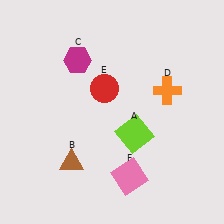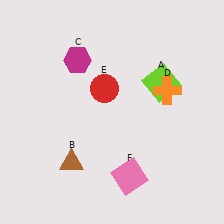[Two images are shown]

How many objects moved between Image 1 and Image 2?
1 object moved between the two images.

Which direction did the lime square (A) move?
The lime square (A) moved up.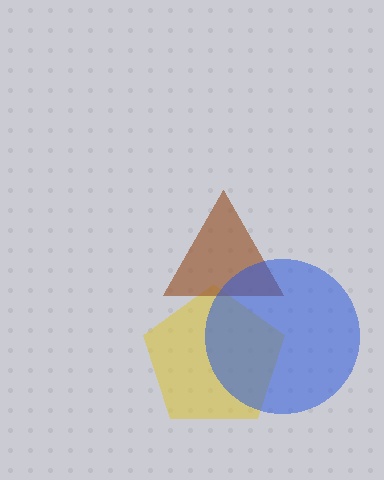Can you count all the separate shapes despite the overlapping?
Yes, there are 3 separate shapes.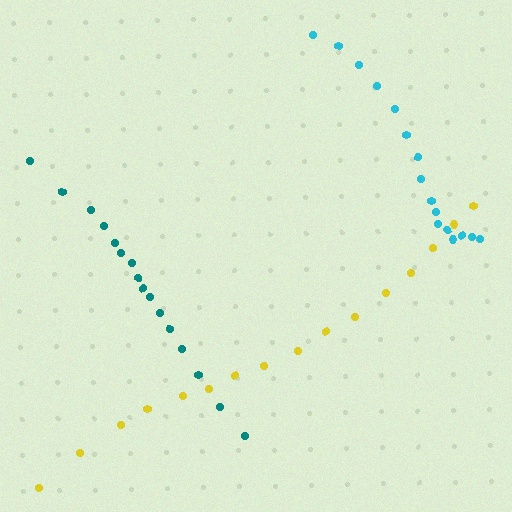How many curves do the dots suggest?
There are 3 distinct paths.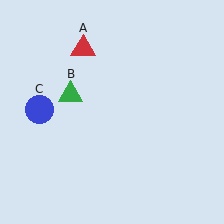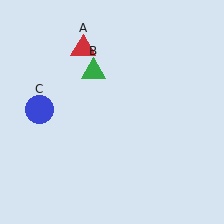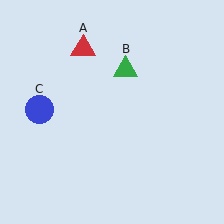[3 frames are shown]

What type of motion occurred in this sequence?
The green triangle (object B) rotated clockwise around the center of the scene.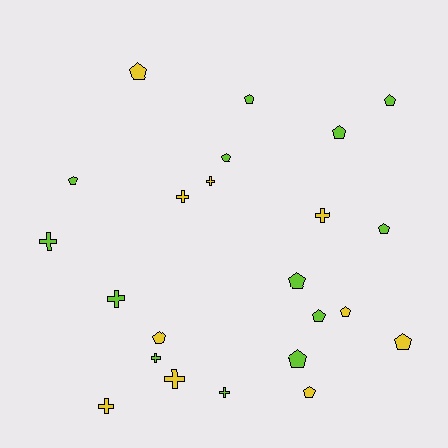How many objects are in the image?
There are 23 objects.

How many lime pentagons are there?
There are 9 lime pentagons.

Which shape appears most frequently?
Pentagon, with 14 objects.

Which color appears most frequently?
Lime, with 13 objects.